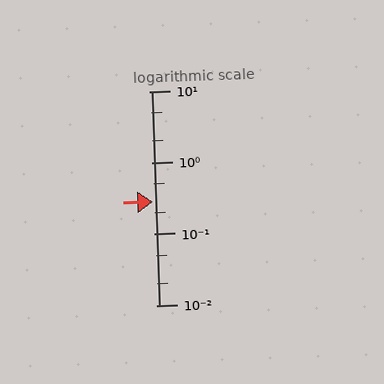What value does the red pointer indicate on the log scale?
The pointer indicates approximately 0.28.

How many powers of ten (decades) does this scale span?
The scale spans 3 decades, from 0.01 to 10.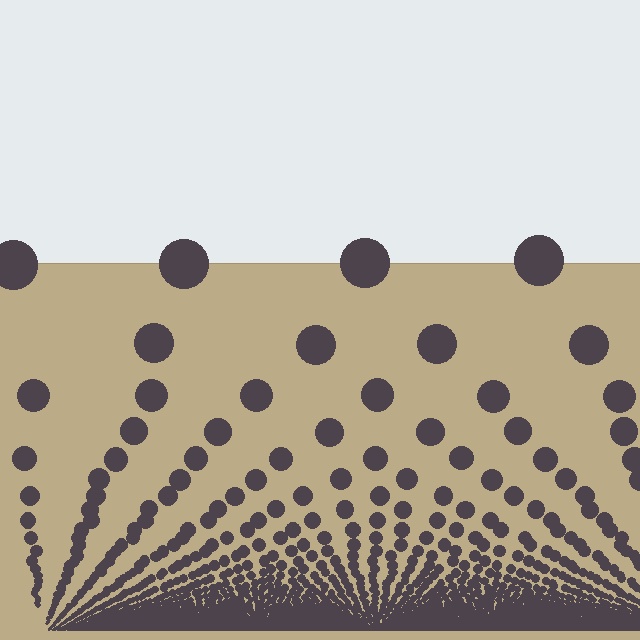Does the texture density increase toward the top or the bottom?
Density increases toward the bottom.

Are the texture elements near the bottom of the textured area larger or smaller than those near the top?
Smaller. The gradient is inverted — elements near the bottom are smaller and denser.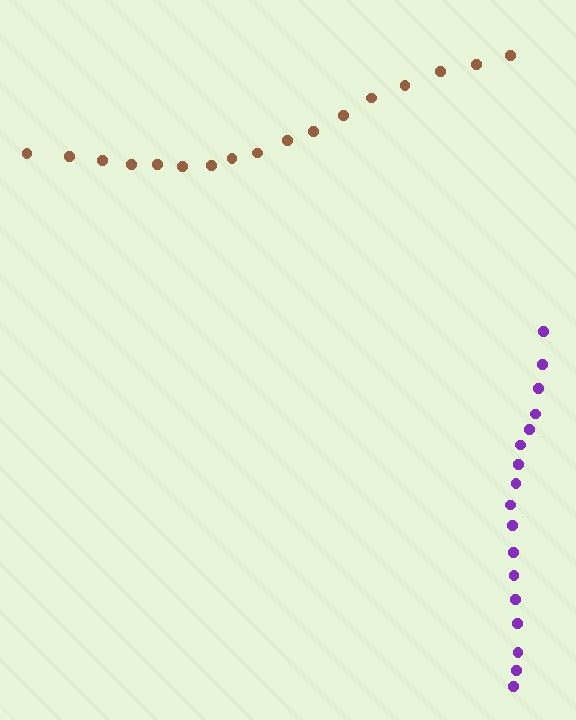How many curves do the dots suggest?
There are 2 distinct paths.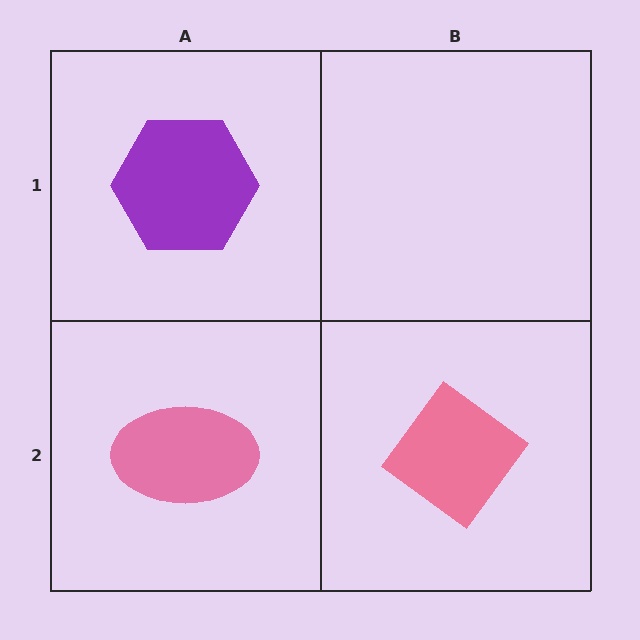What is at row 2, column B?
A pink diamond.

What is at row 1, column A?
A purple hexagon.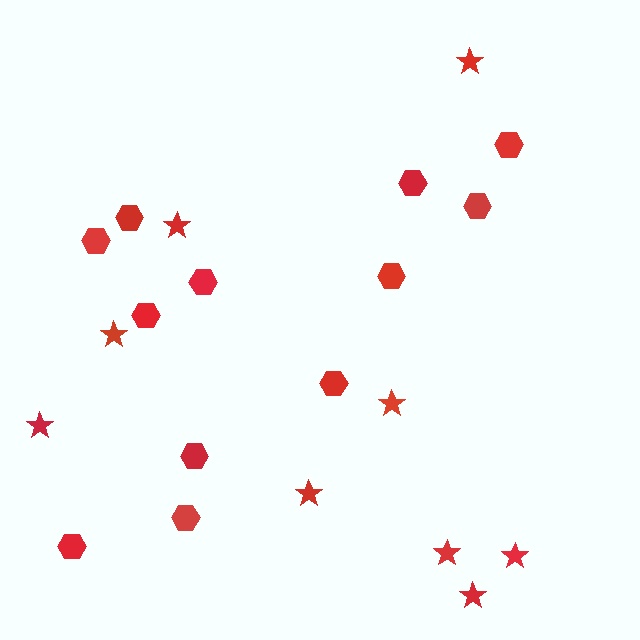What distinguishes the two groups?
There are 2 groups: one group of hexagons (12) and one group of stars (9).